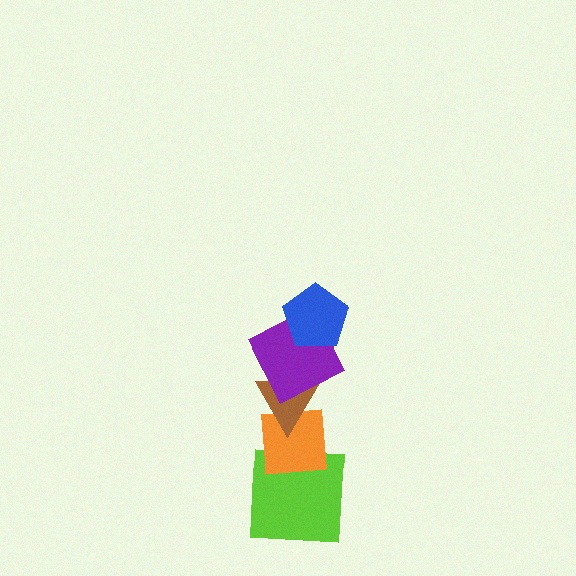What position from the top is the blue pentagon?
The blue pentagon is 1st from the top.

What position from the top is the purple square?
The purple square is 2nd from the top.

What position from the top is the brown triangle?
The brown triangle is 3rd from the top.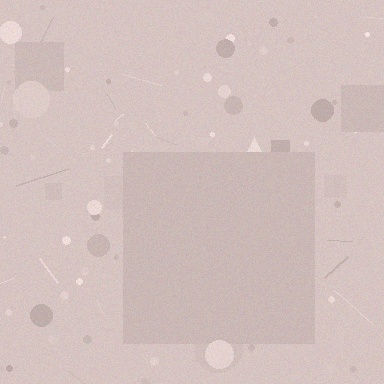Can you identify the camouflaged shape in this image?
The camouflaged shape is a square.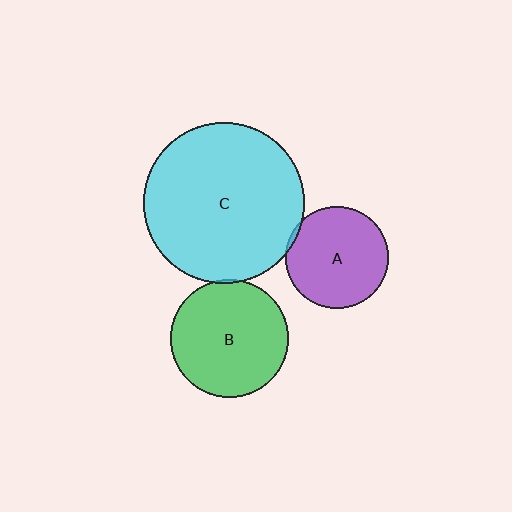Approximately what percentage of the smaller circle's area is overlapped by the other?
Approximately 5%.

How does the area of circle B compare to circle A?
Approximately 1.3 times.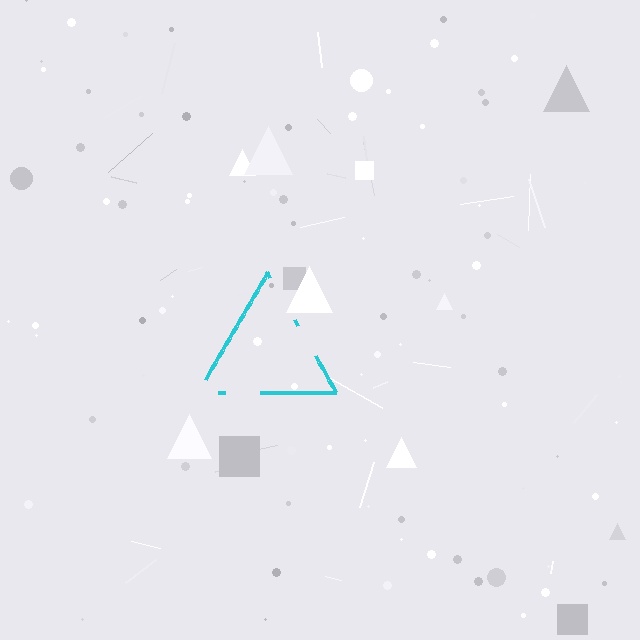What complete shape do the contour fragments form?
The contour fragments form a triangle.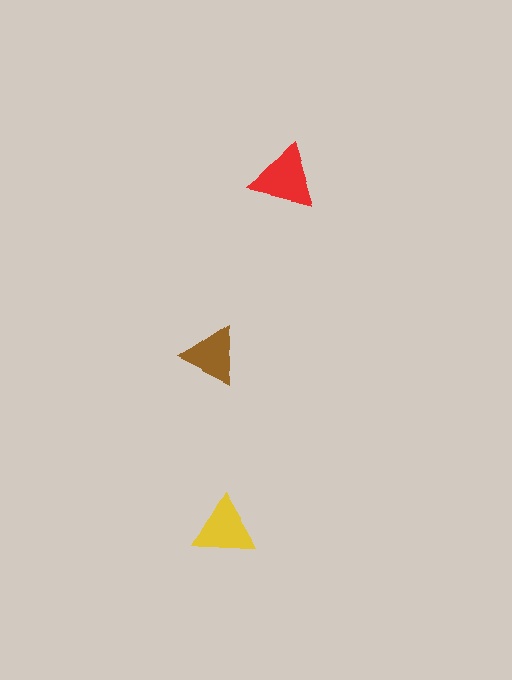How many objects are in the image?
There are 3 objects in the image.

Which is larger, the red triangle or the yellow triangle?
The red one.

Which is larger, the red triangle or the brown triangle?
The red one.